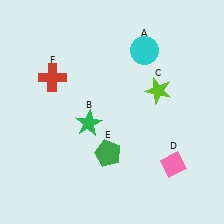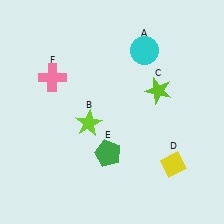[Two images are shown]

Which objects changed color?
B changed from green to lime. D changed from pink to yellow. F changed from red to pink.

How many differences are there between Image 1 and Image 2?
There are 3 differences between the two images.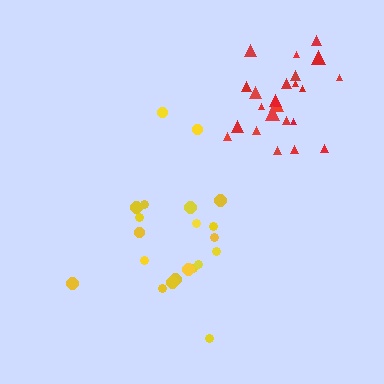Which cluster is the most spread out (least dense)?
Yellow.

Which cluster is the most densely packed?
Red.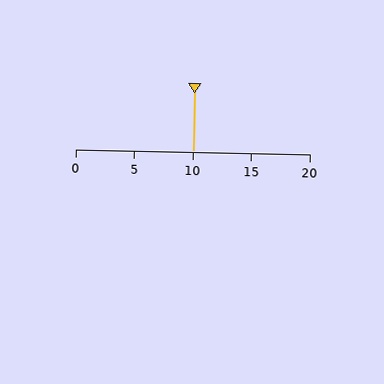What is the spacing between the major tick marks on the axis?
The major ticks are spaced 5 apart.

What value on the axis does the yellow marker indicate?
The marker indicates approximately 10.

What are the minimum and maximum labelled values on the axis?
The axis runs from 0 to 20.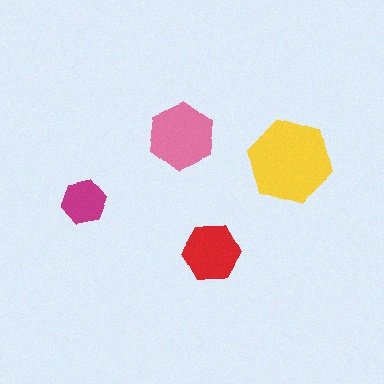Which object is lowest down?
The red hexagon is bottommost.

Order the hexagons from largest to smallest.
the yellow one, the pink one, the red one, the magenta one.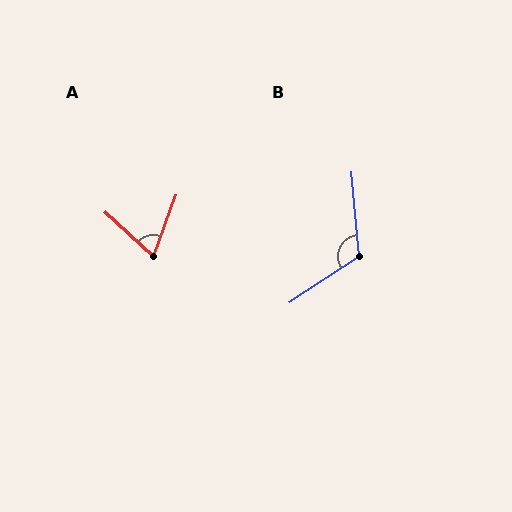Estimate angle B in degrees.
Approximately 118 degrees.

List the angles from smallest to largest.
A (68°), B (118°).